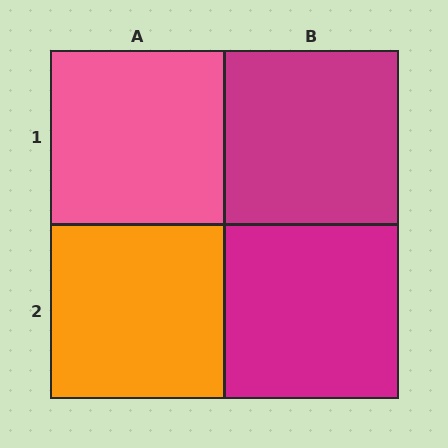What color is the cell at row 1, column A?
Pink.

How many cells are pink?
1 cell is pink.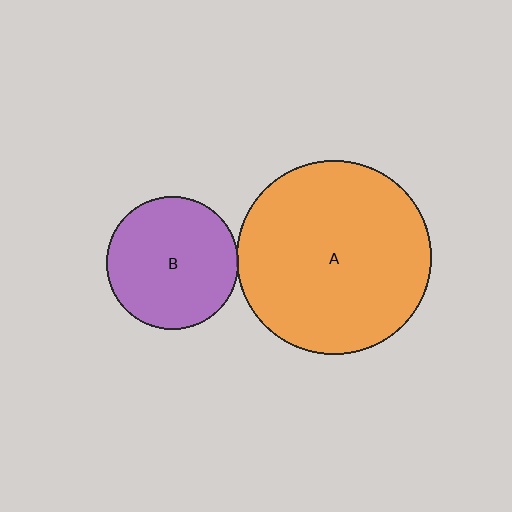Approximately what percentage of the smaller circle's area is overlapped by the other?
Approximately 5%.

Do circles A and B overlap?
Yes.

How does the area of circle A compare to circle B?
Approximately 2.2 times.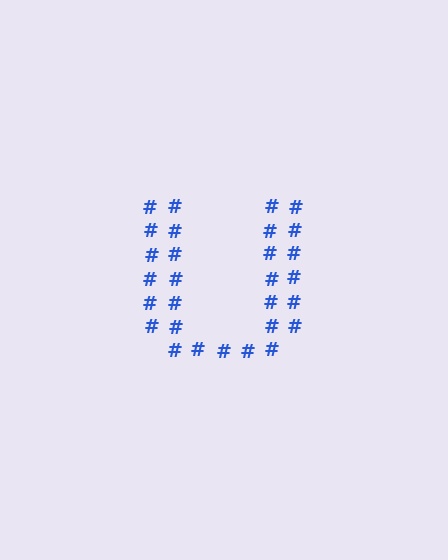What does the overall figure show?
The overall figure shows the letter U.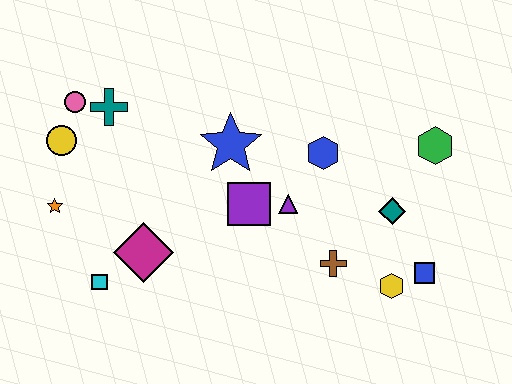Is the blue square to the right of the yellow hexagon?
Yes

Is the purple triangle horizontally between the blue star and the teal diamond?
Yes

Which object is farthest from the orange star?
The green hexagon is farthest from the orange star.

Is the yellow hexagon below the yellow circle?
Yes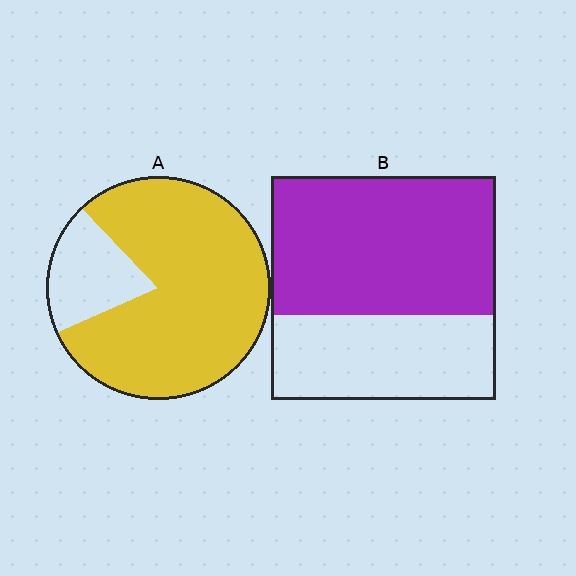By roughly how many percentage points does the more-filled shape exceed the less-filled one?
By roughly 20 percentage points (A over B).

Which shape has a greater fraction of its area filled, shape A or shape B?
Shape A.